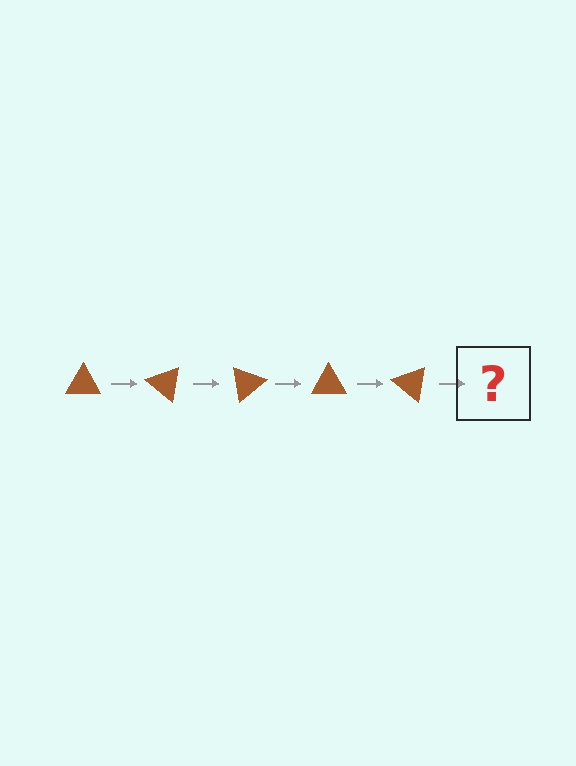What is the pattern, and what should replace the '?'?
The pattern is that the triangle rotates 40 degrees each step. The '?' should be a brown triangle rotated 200 degrees.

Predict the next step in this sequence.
The next step is a brown triangle rotated 200 degrees.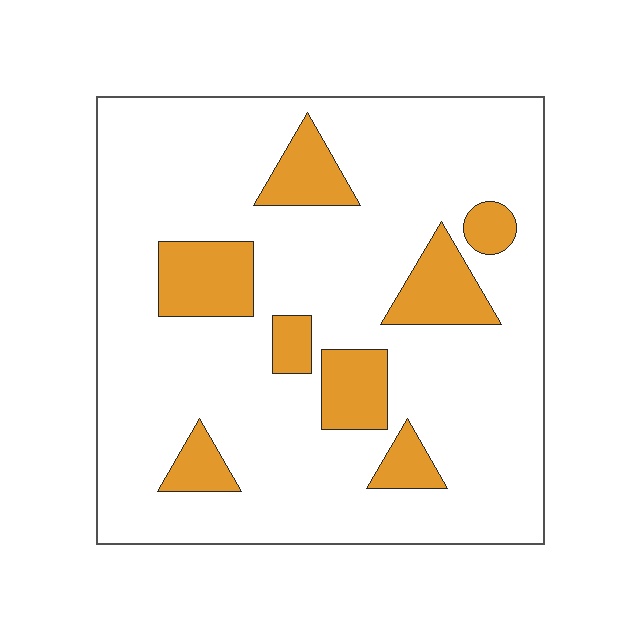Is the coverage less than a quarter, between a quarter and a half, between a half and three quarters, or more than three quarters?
Less than a quarter.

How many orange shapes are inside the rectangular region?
8.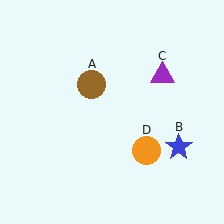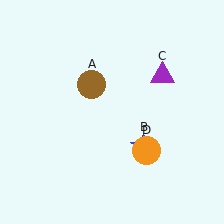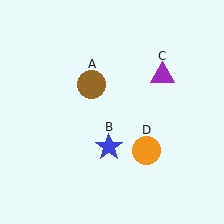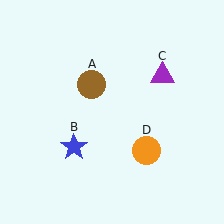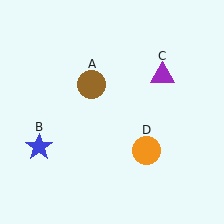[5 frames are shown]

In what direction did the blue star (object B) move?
The blue star (object B) moved left.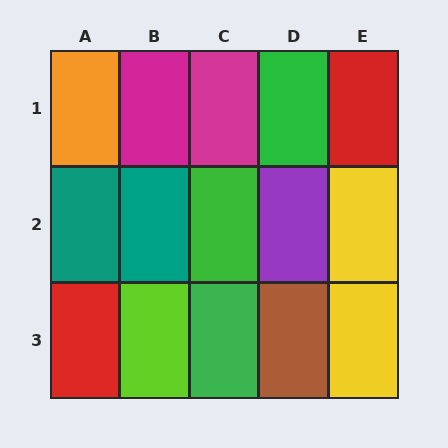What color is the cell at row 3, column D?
Brown.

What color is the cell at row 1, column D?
Green.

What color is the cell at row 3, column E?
Yellow.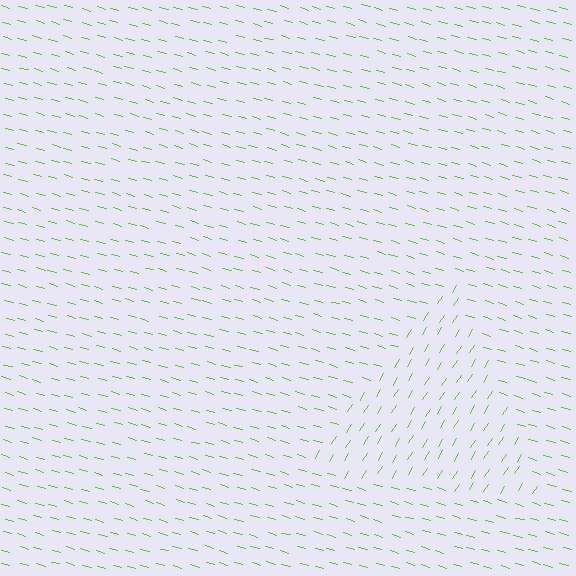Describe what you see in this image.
The image is filled with small lime line segments. A triangle region in the image has lines oriented differently from the surrounding lines, creating a visible texture boundary.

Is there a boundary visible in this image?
Yes, there is a texture boundary formed by a change in line orientation.